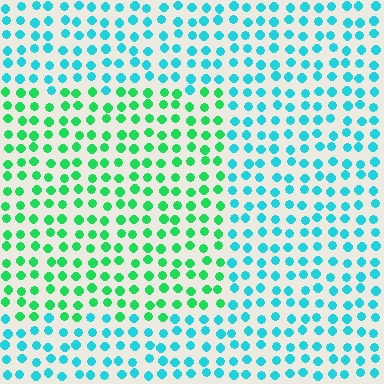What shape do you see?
I see a rectangle.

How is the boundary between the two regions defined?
The boundary is defined purely by a slight shift in hue (about 45 degrees). Spacing, size, and orientation are identical on both sides.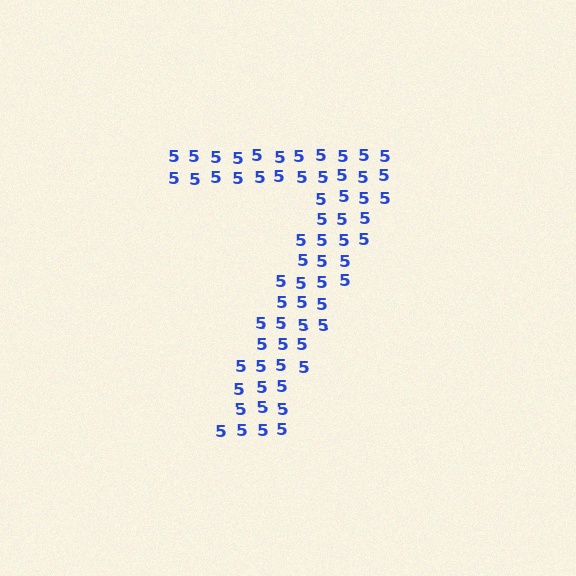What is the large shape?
The large shape is the digit 7.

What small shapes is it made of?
It is made of small digit 5's.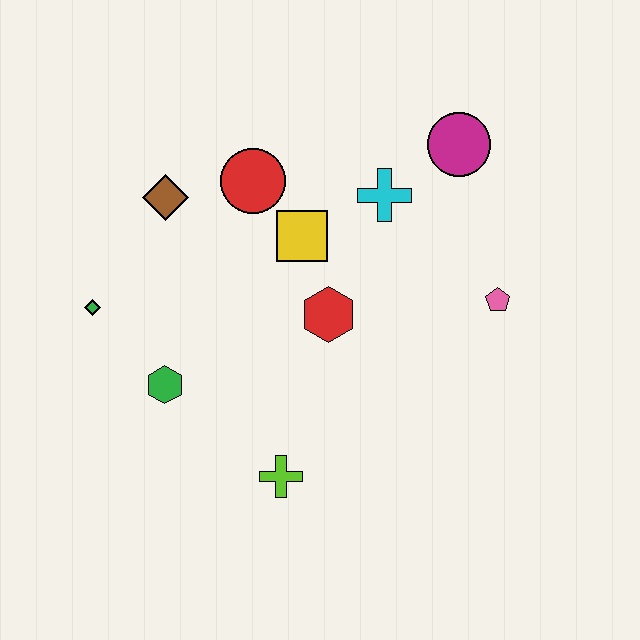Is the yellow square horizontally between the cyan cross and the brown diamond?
Yes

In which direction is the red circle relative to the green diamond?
The red circle is to the right of the green diamond.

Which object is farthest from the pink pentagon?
The green diamond is farthest from the pink pentagon.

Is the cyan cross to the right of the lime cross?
Yes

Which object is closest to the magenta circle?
The cyan cross is closest to the magenta circle.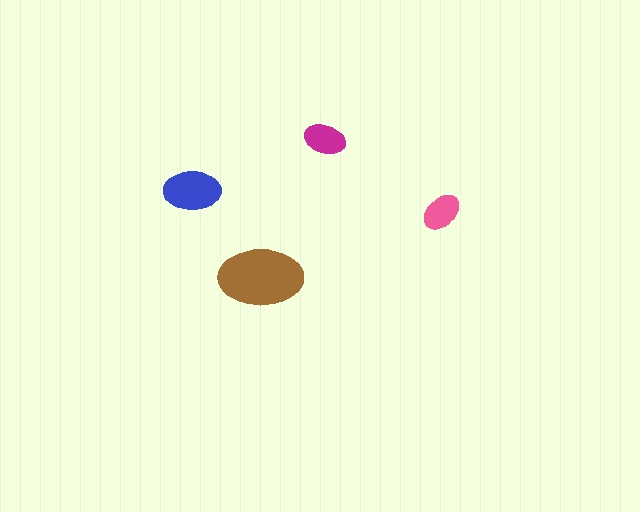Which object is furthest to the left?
The blue ellipse is leftmost.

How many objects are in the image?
There are 4 objects in the image.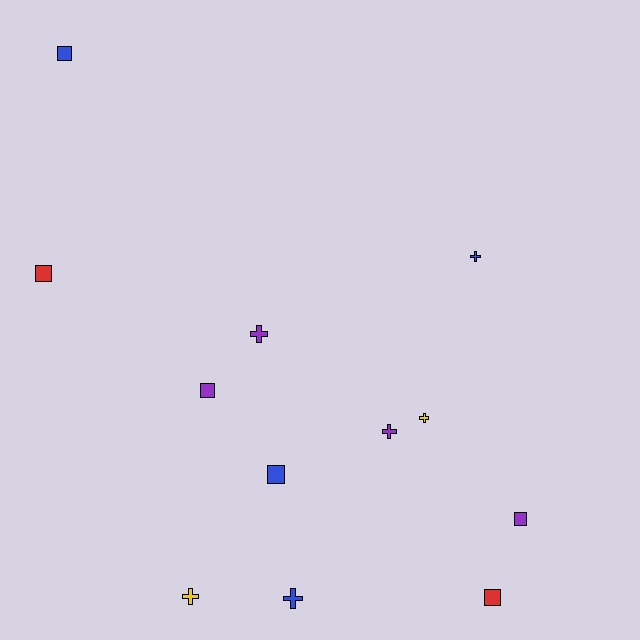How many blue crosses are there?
There are 2 blue crosses.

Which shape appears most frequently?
Square, with 6 objects.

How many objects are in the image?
There are 12 objects.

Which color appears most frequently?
Purple, with 4 objects.